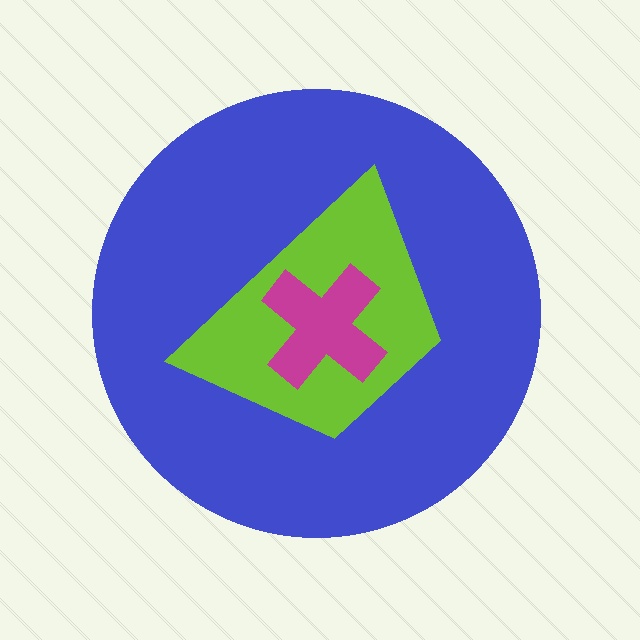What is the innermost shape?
The magenta cross.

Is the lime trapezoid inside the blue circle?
Yes.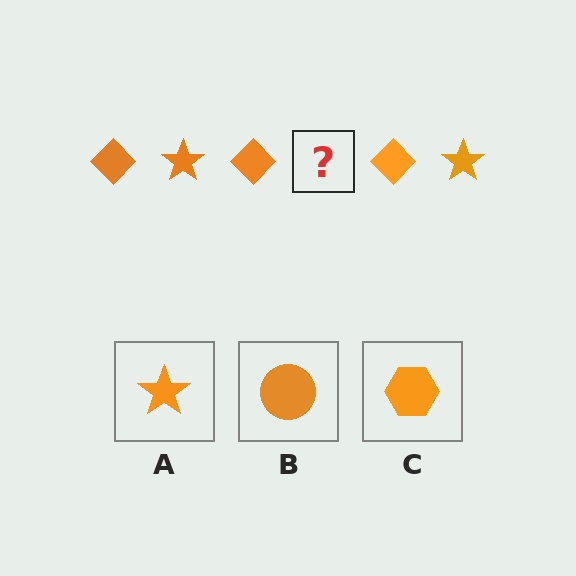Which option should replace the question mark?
Option A.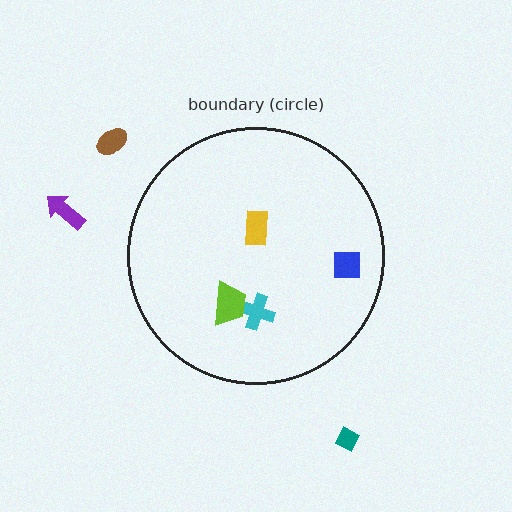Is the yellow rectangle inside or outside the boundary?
Inside.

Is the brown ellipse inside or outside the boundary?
Outside.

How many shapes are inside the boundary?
4 inside, 3 outside.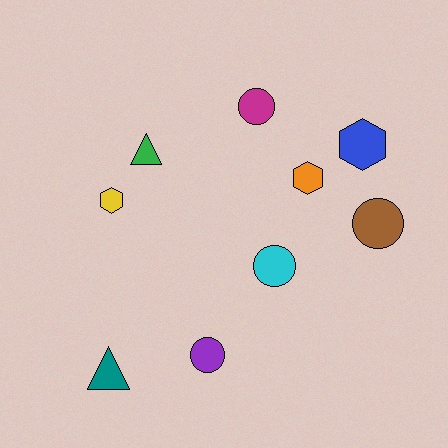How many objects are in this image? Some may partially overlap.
There are 9 objects.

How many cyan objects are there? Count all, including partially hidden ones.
There is 1 cyan object.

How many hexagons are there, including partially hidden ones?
There are 3 hexagons.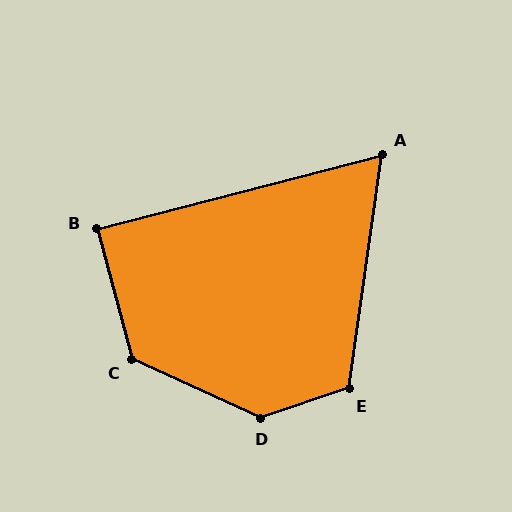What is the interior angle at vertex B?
Approximately 89 degrees (approximately right).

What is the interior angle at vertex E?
Approximately 117 degrees (obtuse).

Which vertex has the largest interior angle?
D, at approximately 137 degrees.